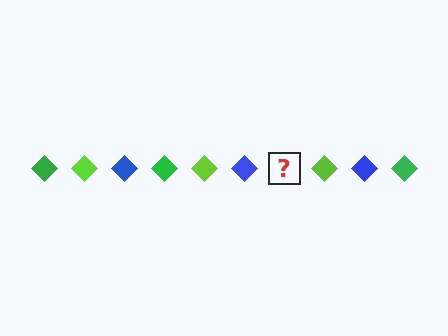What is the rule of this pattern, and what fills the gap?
The rule is that the pattern cycles through green, lime, blue diamonds. The gap should be filled with a green diamond.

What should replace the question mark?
The question mark should be replaced with a green diamond.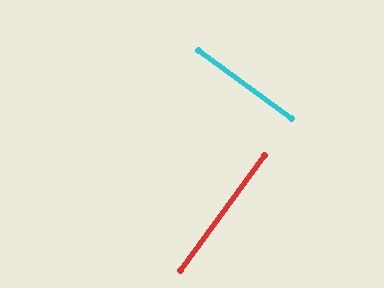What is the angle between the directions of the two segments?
Approximately 90 degrees.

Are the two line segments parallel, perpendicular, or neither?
Perpendicular — they meet at approximately 90°.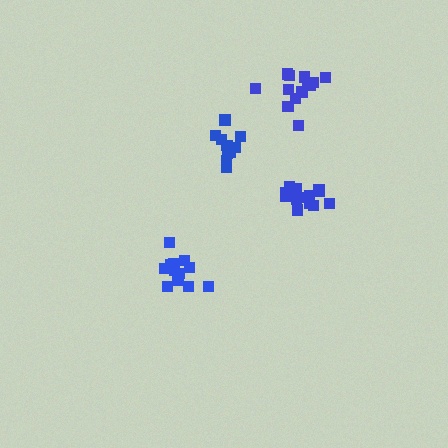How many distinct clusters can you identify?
There are 4 distinct clusters.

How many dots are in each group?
Group 1: 10 dots, Group 2: 13 dots, Group 3: 14 dots, Group 4: 13 dots (50 total).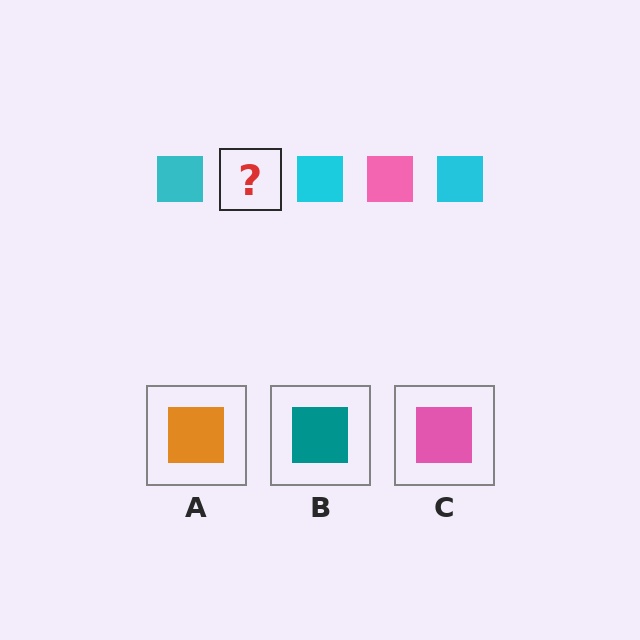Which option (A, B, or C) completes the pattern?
C.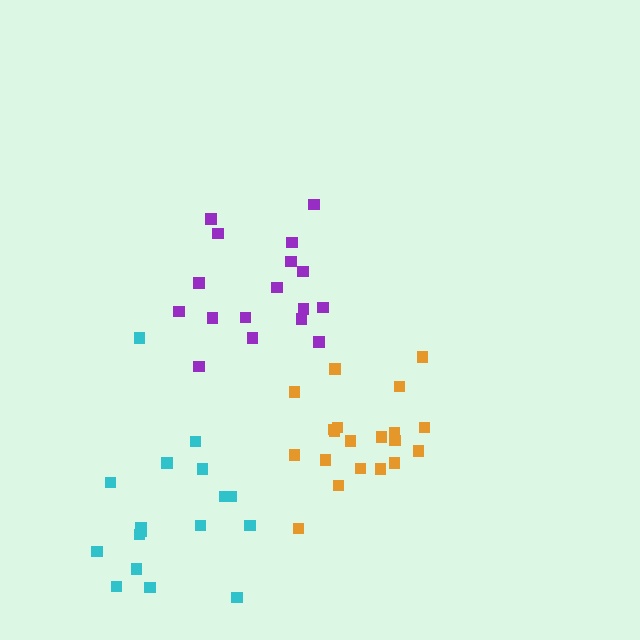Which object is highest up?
The purple cluster is topmost.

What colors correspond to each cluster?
The clusters are colored: orange, cyan, purple.